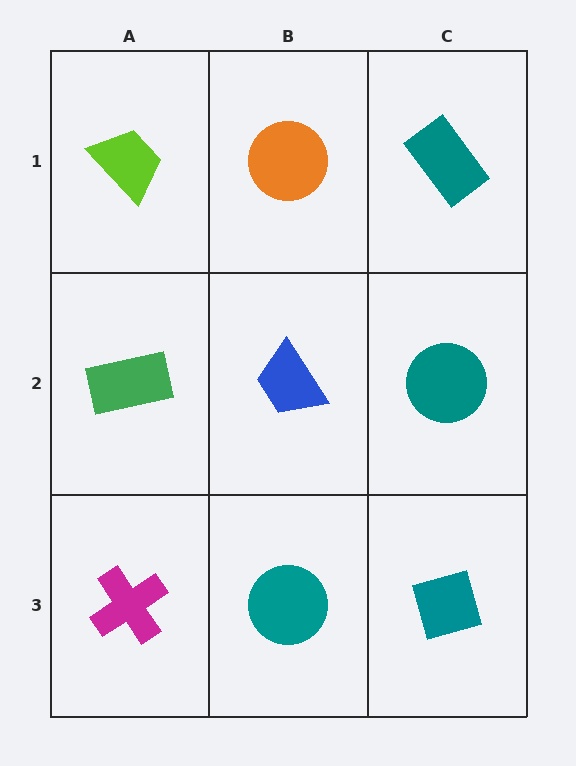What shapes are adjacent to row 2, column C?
A teal rectangle (row 1, column C), a teal diamond (row 3, column C), a blue trapezoid (row 2, column B).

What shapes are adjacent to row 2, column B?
An orange circle (row 1, column B), a teal circle (row 3, column B), a green rectangle (row 2, column A), a teal circle (row 2, column C).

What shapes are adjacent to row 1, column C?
A teal circle (row 2, column C), an orange circle (row 1, column B).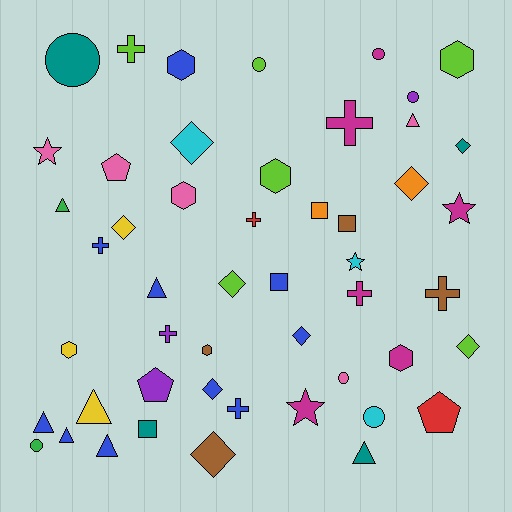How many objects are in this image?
There are 50 objects.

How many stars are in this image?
There are 4 stars.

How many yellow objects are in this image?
There are 3 yellow objects.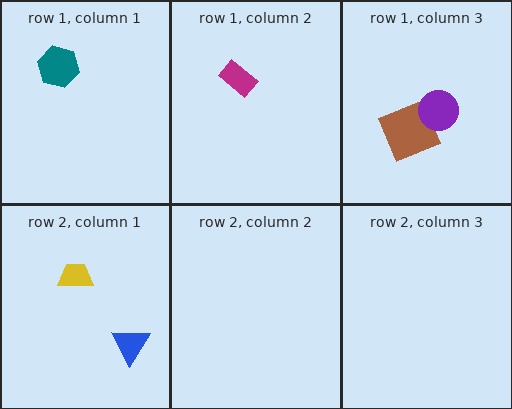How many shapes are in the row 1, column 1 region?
1.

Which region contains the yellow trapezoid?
The row 2, column 1 region.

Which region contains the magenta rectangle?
The row 1, column 2 region.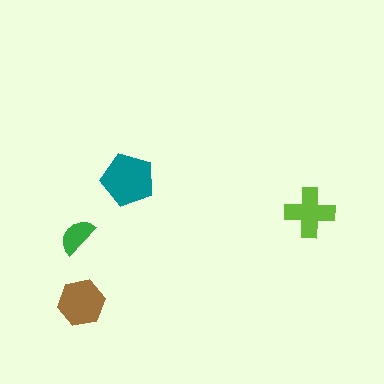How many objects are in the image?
There are 4 objects in the image.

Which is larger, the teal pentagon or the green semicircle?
The teal pentagon.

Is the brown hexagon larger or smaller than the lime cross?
Larger.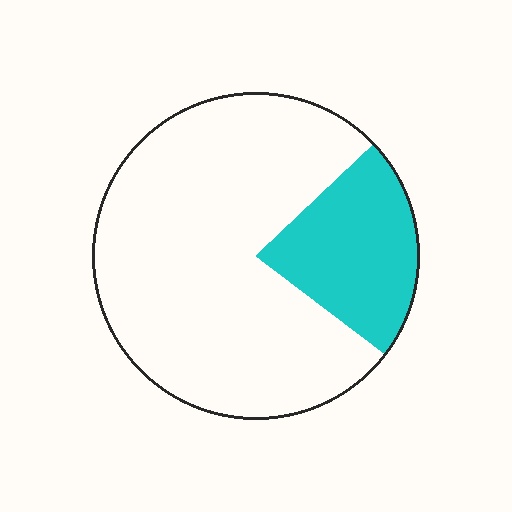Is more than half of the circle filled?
No.